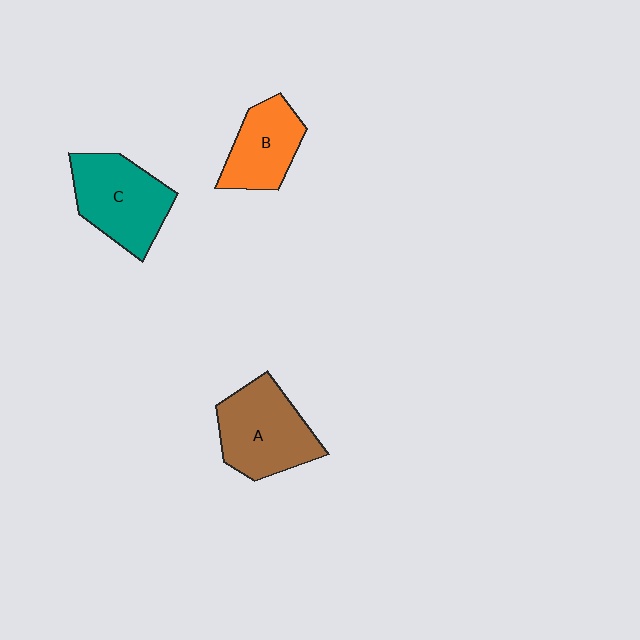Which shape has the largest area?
Shape A (brown).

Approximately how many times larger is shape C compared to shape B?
Approximately 1.3 times.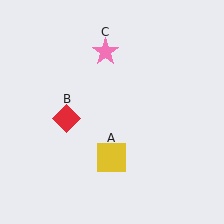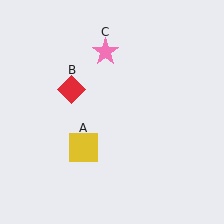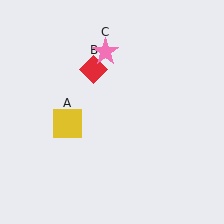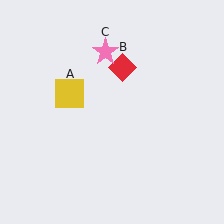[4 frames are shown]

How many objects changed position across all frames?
2 objects changed position: yellow square (object A), red diamond (object B).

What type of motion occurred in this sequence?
The yellow square (object A), red diamond (object B) rotated clockwise around the center of the scene.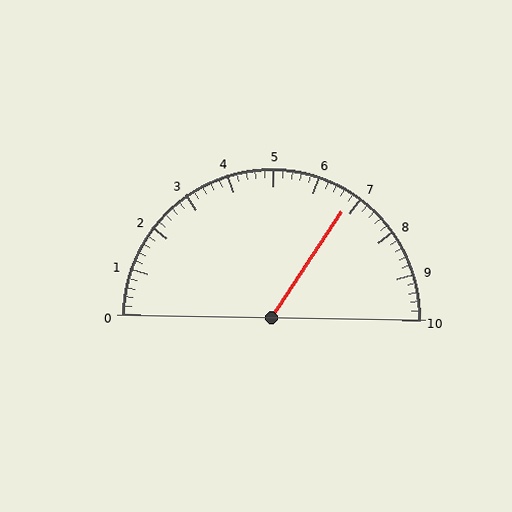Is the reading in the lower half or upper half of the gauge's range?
The reading is in the upper half of the range (0 to 10).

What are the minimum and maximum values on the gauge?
The gauge ranges from 0 to 10.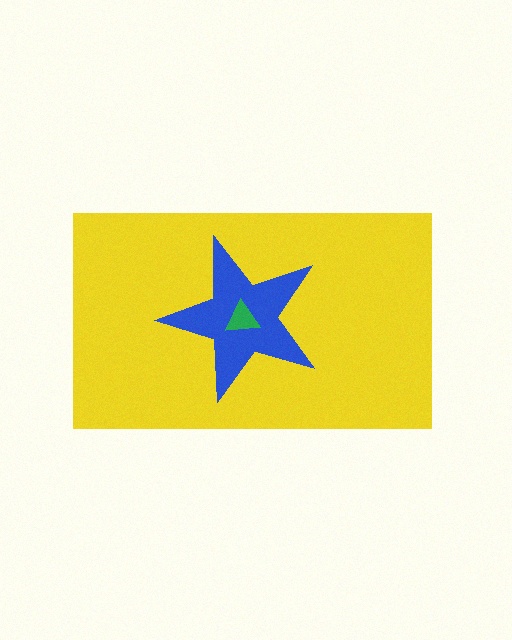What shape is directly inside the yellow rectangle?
The blue star.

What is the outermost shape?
The yellow rectangle.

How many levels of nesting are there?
3.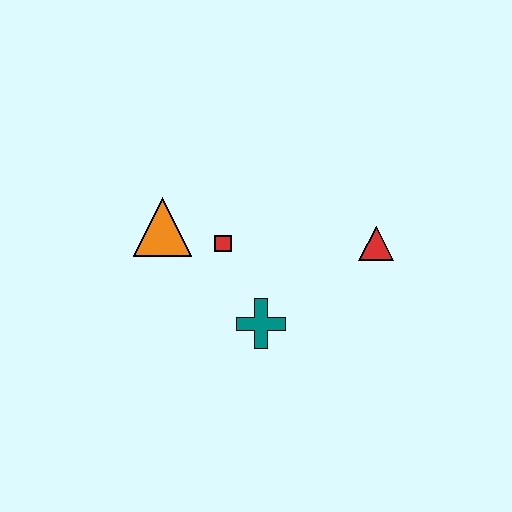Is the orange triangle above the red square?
Yes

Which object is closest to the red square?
The orange triangle is closest to the red square.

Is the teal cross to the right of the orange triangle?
Yes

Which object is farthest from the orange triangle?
The red triangle is farthest from the orange triangle.